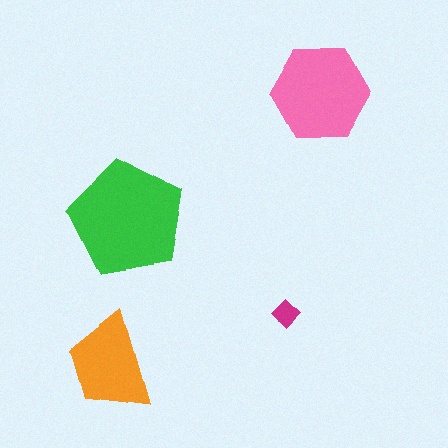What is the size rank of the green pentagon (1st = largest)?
1st.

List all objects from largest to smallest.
The green pentagon, the pink hexagon, the orange trapezoid, the magenta diamond.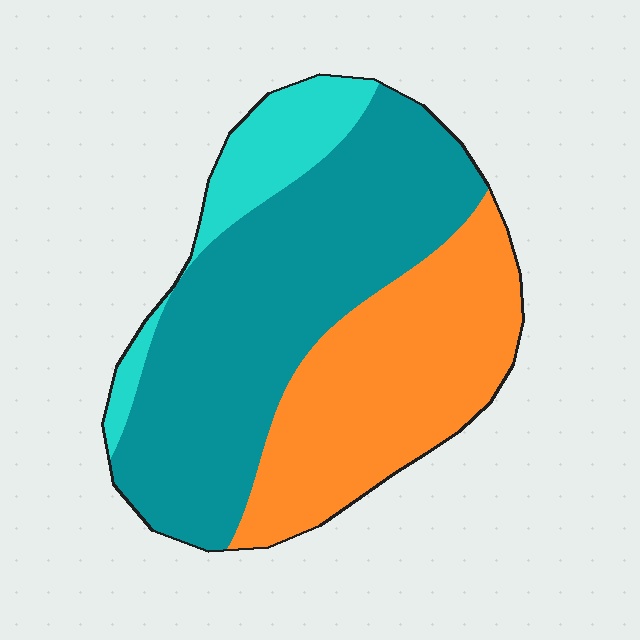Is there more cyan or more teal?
Teal.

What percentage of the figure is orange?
Orange covers roughly 35% of the figure.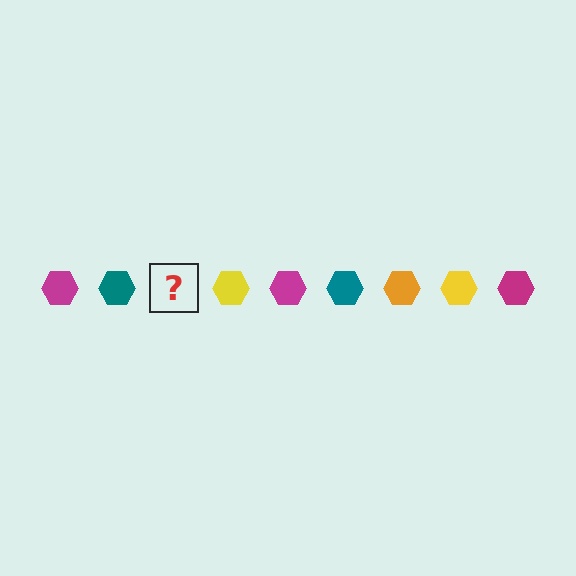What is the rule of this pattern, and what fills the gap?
The rule is that the pattern cycles through magenta, teal, orange, yellow hexagons. The gap should be filled with an orange hexagon.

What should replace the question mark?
The question mark should be replaced with an orange hexagon.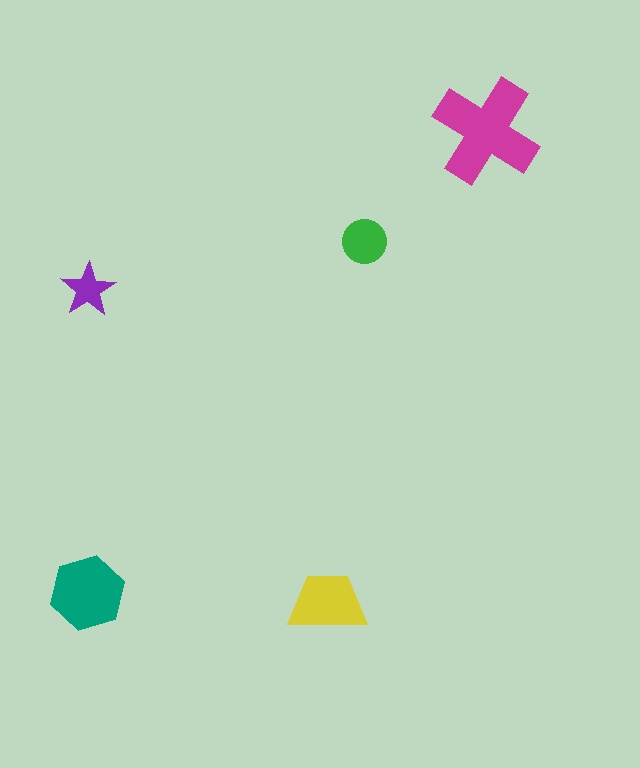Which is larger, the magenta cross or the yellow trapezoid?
The magenta cross.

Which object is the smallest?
The purple star.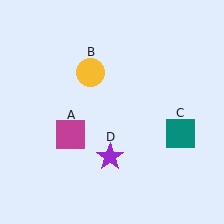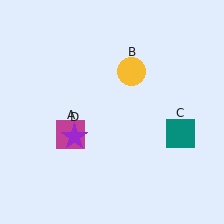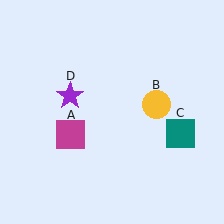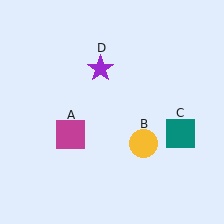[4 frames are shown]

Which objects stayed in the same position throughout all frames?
Magenta square (object A) and teal square (object C) remained stationary.